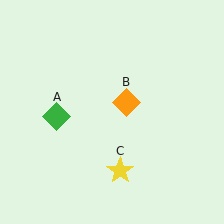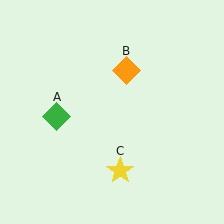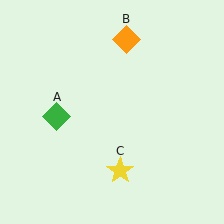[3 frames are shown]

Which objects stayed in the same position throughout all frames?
Green diamond (object A) and yellow star (object C) remained stationary.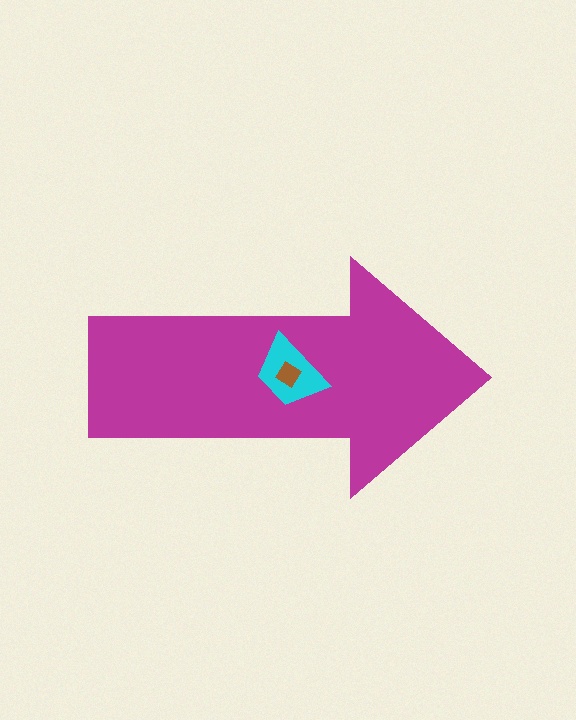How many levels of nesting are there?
3.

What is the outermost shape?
The magenta arrow.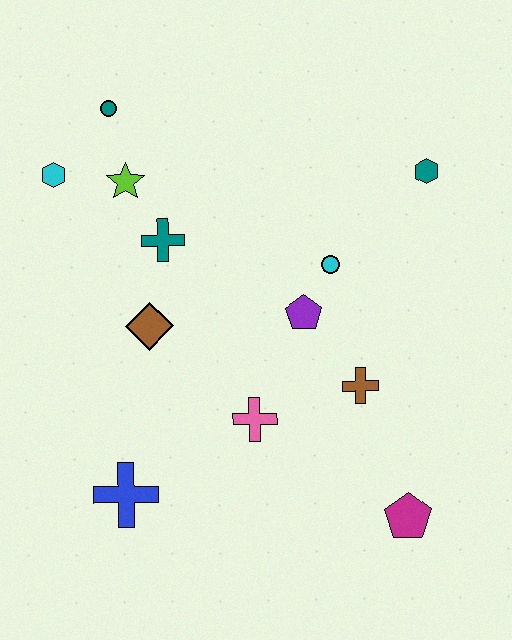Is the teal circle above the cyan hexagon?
Yes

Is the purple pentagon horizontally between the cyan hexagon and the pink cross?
No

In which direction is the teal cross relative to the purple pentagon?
The teal cross is to the left of the purple pentagon.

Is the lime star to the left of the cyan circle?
Yes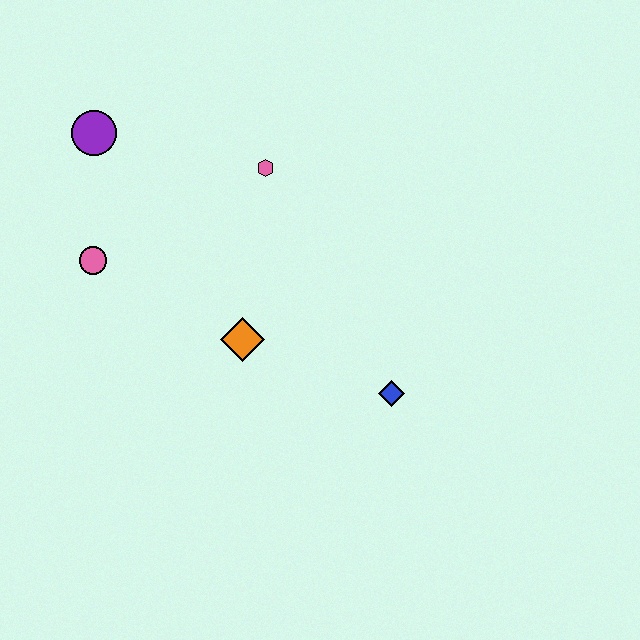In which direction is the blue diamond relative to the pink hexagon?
The blue diamond is below the pink hexagon.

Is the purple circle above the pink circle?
Yes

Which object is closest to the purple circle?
The pink circle is closest to the purple circle.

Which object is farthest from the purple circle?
The blue diamond is farthest from the purple circle.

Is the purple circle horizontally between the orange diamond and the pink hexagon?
No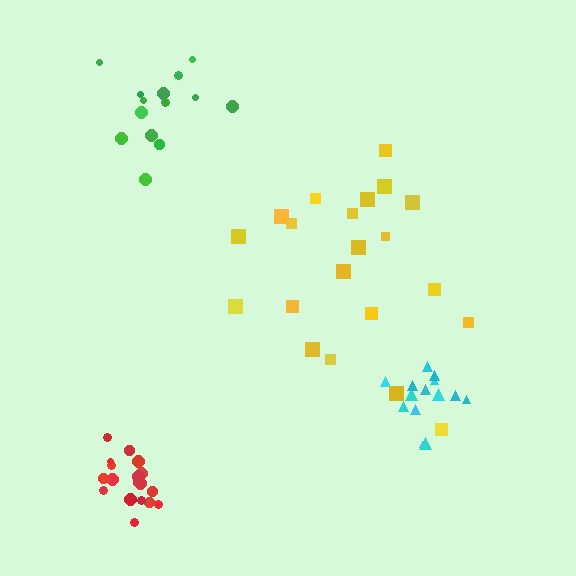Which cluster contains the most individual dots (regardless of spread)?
Yellow (21).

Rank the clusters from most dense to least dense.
red, cyan, green, yellow.